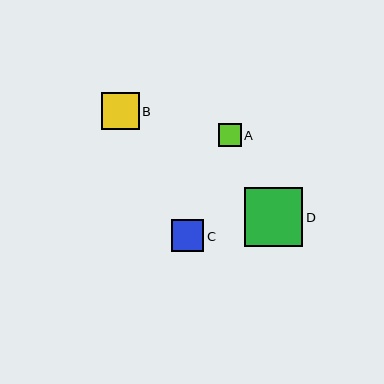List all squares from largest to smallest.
From largest to smallest: D, B, C, A.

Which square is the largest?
Square D is the largest with a size of approximately 59 pixels.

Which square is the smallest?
Square A is the smallest with a size of approximately 23 pixels.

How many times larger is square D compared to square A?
Square D is approximately 2.6 times the size of square A.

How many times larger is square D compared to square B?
Square D is approximately 1.6 times the size of square B.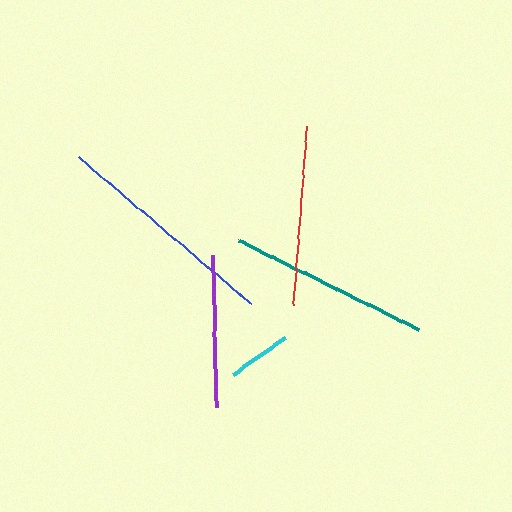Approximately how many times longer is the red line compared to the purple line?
The red line is approximately 1.2 times the length of the purple line.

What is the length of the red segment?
The red segment is approximately 179 pixels long.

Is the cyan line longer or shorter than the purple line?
The purple line is longer than the cyan line.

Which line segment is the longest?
The blue line is the longest at approximately 226 pixels.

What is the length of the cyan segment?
The cyan segment is approximately 64 pixels long.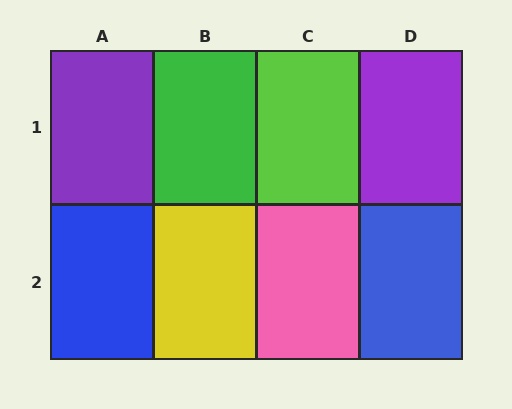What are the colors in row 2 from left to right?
Blue, yellow, pink, blue.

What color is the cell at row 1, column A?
Purple.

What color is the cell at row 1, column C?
Lime.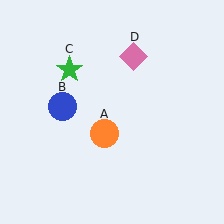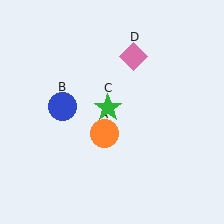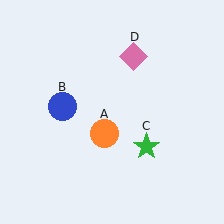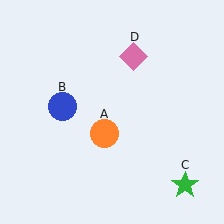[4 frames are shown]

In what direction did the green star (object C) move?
The green star (object C) moved down and to the right.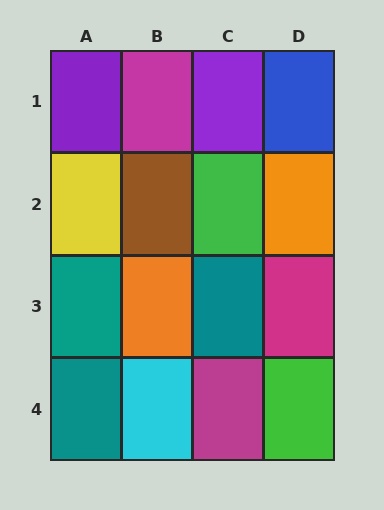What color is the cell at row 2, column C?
Green.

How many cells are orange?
2 cells are orange.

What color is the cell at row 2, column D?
Orange.